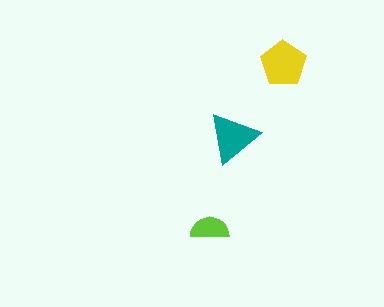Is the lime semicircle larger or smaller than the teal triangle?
Smaller.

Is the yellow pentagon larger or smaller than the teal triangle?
Larger.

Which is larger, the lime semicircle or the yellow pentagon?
The yellow pentagon.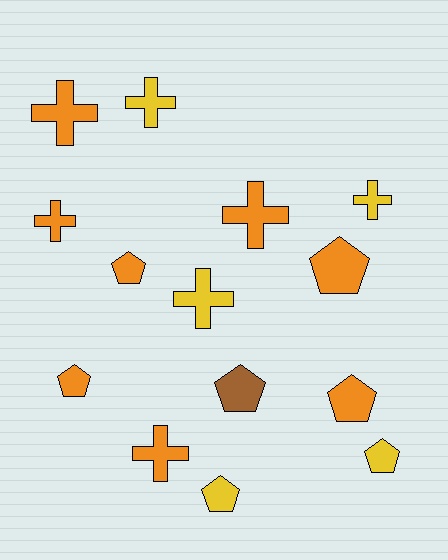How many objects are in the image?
There are 14 objects.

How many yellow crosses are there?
There are 3 yellow crosses.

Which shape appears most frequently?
Cross, with 7 objects.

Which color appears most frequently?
Orange, with 8 objects.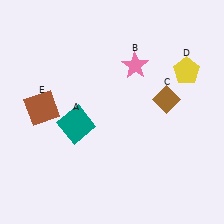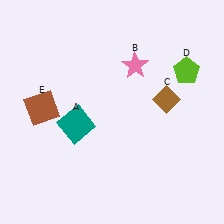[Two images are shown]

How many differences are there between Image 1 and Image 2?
There is 1 difference between the two images.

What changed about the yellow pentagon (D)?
In Image 1, D is yellow. In Image 2, it changed to lime.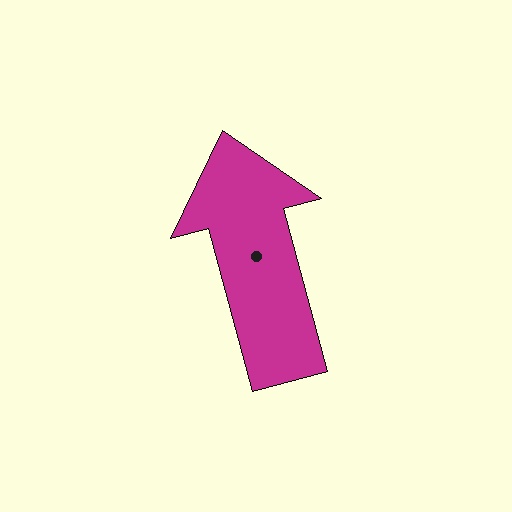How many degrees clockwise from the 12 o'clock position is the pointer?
Approximately 345 degrees.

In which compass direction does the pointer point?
North.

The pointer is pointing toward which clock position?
Roughly 11 o'clock.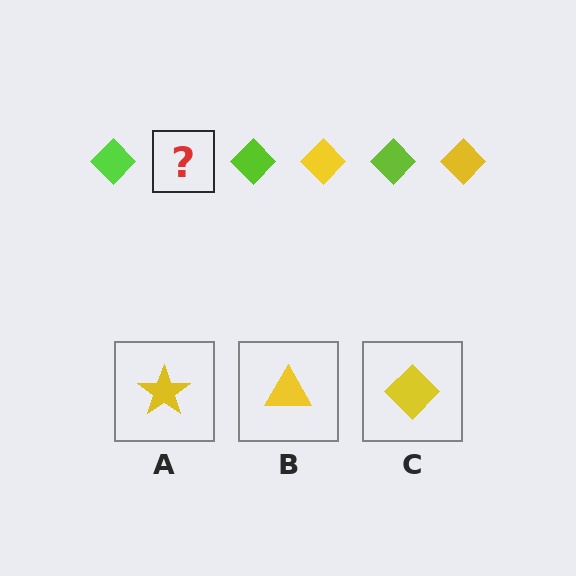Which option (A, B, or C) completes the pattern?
C.